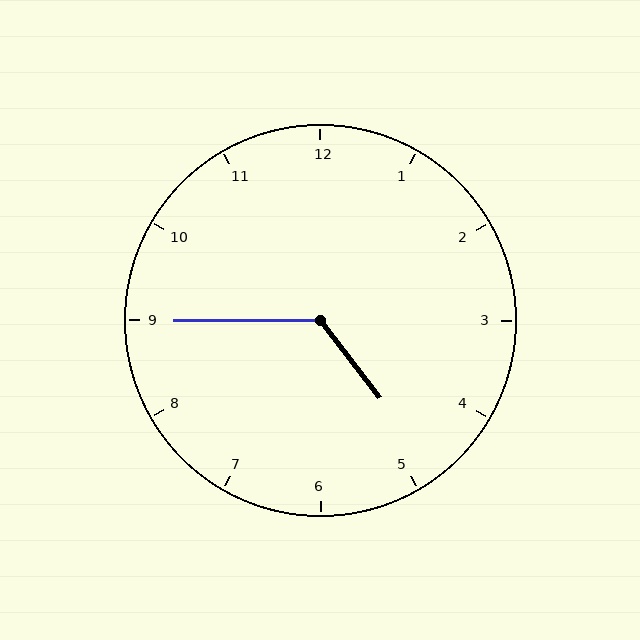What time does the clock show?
4:45.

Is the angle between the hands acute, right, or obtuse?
It is obtuse.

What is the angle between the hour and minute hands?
Approximately 128 degrees.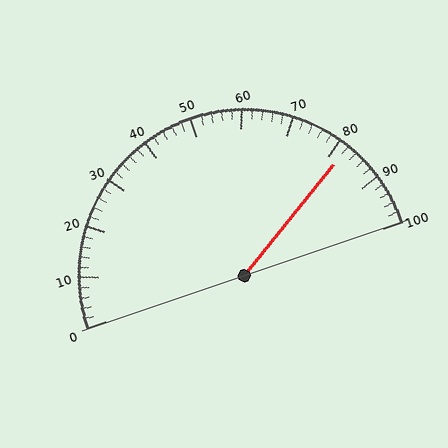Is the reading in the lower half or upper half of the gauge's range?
The reading is in the upper half of the range (0 to 100).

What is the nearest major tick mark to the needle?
The nearest major tick mark is 80.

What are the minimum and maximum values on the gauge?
The gauge ranges from 0 to 100.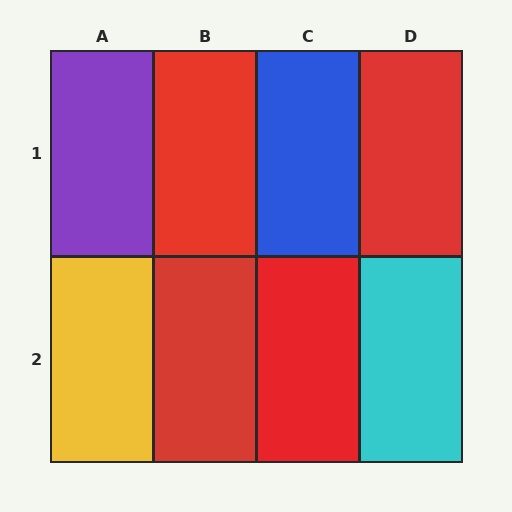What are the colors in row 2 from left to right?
Yellow, red, red, cyan.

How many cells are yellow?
1 cell is yellow.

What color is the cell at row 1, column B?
Red.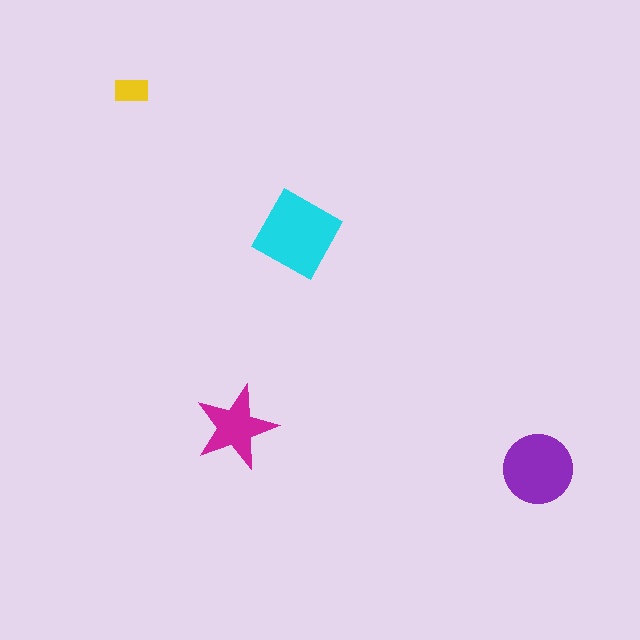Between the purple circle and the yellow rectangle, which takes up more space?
The purple circle.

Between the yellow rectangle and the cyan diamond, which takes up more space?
The cyan diamond.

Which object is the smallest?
The yellow rectangle.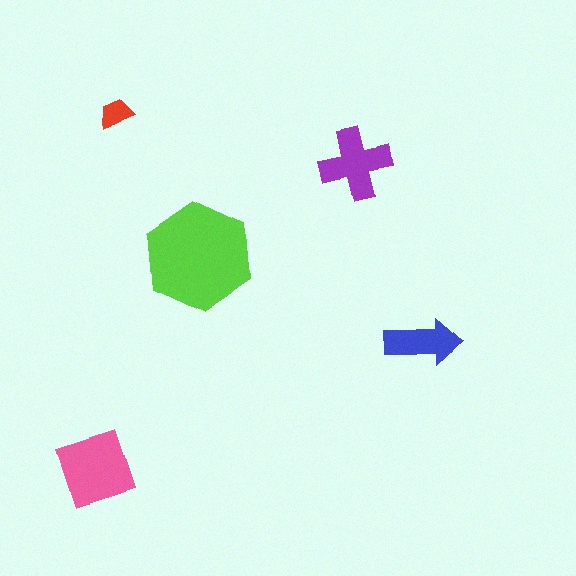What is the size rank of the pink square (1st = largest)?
2nd.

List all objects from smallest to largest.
The red trapezoid, the blue arrow, the purple cross, the pink square, the lime hexagon.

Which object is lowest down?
The pink square is bottommost.